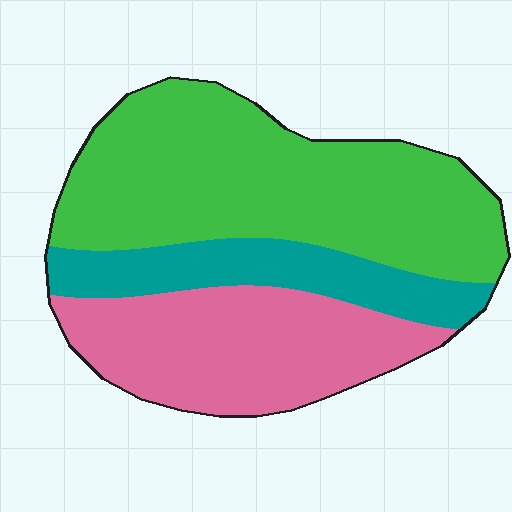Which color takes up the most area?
Green, at roughly 50%.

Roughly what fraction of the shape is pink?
Pink covers about 30% of the shape.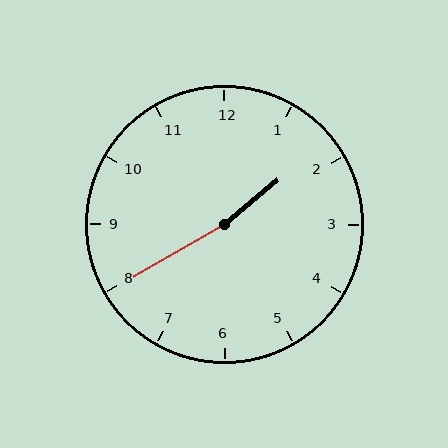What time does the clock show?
1:40.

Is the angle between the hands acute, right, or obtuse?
It is obtuse.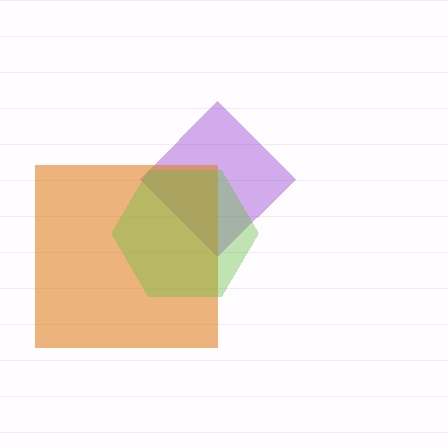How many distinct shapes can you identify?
There are 3 distinct shapes: a purple diamond, an orange square, a lime hexagon.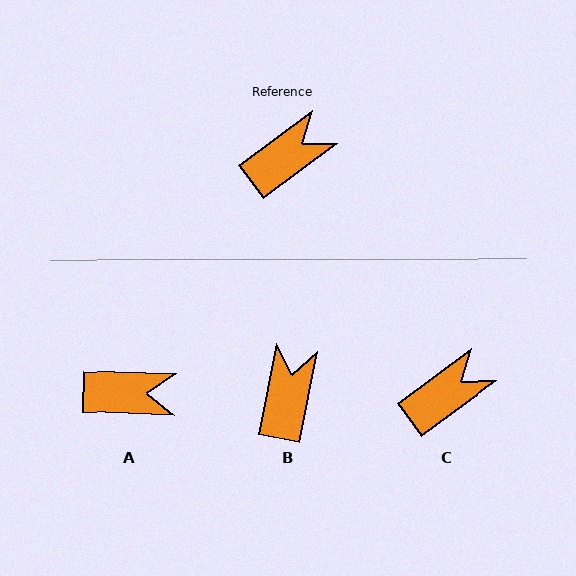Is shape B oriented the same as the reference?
No, it is off by about 42 degrees.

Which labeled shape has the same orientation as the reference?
C.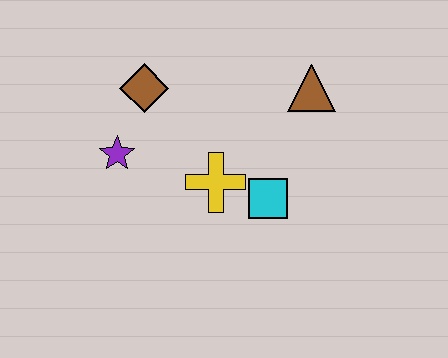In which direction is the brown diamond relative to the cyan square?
The brown diamond is to the left of the cyan square.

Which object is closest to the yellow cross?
The cyan square is closest to the yellow cross.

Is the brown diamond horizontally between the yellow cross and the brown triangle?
No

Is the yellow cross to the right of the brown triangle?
No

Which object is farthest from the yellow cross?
The brown triangle is farthest from the yellow cross.